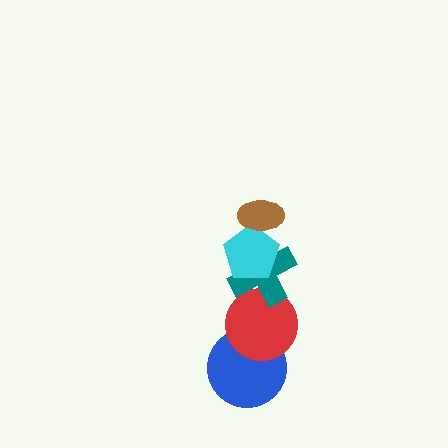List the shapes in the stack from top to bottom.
From top to bottom: the brown ellipse, the cyan pentagon, the teal cross, the red circle, the blue circle.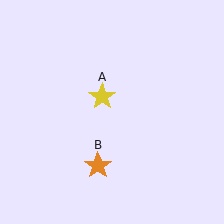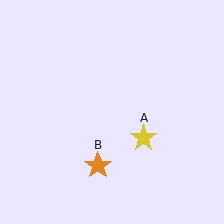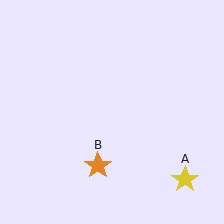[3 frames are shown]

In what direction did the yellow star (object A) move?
The yellow star (object A) moved down and to the right.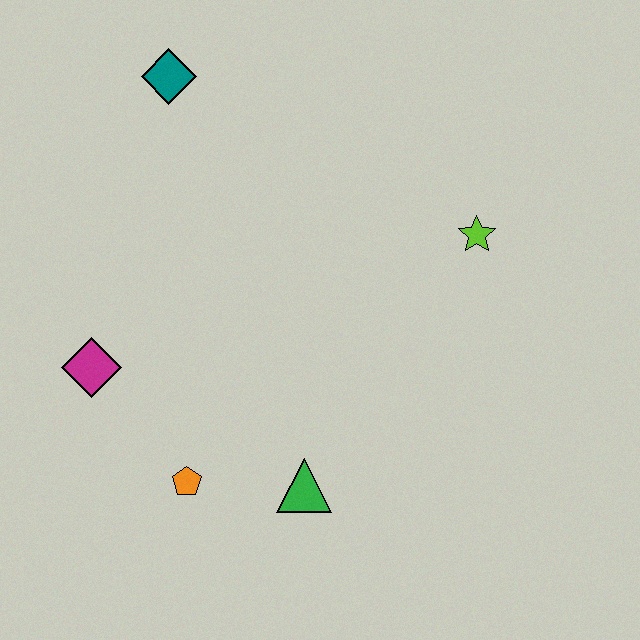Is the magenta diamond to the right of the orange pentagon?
No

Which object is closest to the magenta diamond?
The orange pentagon is closest to the magenta diamond.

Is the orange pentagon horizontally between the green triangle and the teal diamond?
Yes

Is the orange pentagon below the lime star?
Yes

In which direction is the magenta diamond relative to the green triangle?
The magenta diamond is to the left of the green triangle.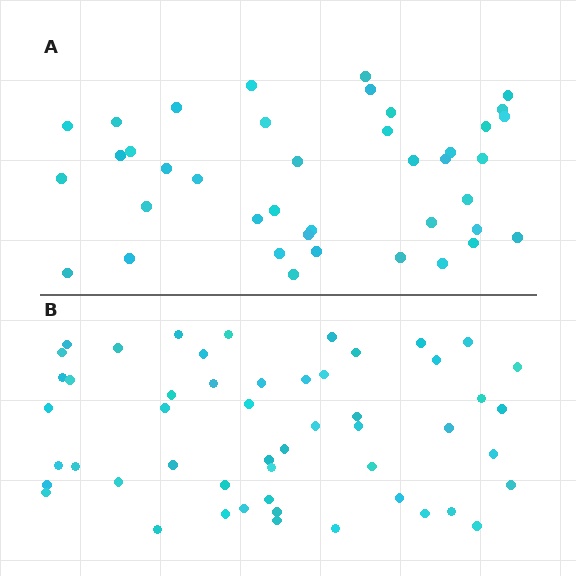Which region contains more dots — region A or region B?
Region B (the bottom region) has more dots.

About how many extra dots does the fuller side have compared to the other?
Region B has roughly 12 or so more dots than region A.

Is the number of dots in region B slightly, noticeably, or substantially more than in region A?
Region B has noticeably more, but not dramatically so. The ratio is roughly 1.3 to 1.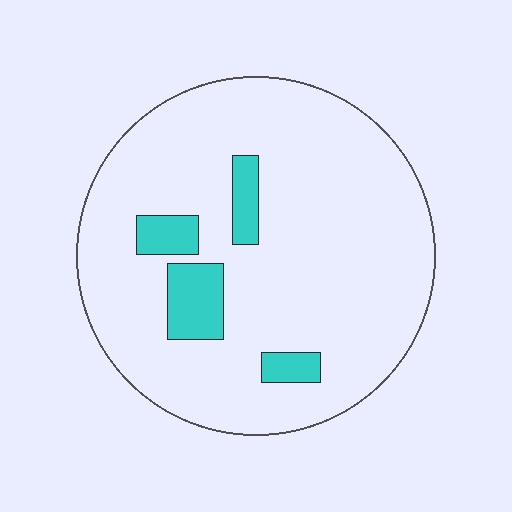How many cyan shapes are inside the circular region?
4.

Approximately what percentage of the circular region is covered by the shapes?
Approximately 10%.